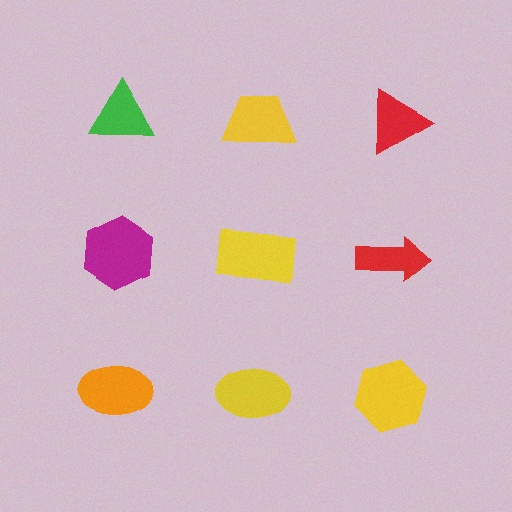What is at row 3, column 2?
A yellow ellipse.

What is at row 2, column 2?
A yellow rectangle.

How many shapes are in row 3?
3 shapes.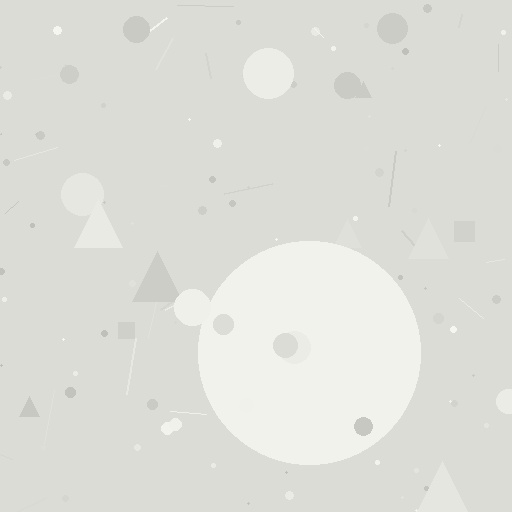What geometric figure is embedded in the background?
A circle is embedded in the background.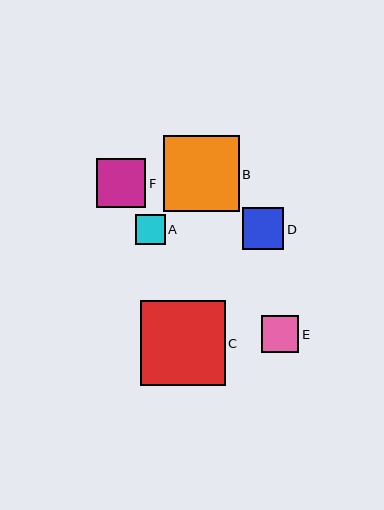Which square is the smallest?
Square A is the smallest with a size of approximately 30 pixels.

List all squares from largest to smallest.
From largest to smallest: C, B, F, D, E, A.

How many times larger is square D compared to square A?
Square D is approximately 1.4 times the size of square A.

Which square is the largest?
Square C is the largest with a size of approximately 85 pixels.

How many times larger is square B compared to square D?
Square B is approximately 1.8 times the size of square D.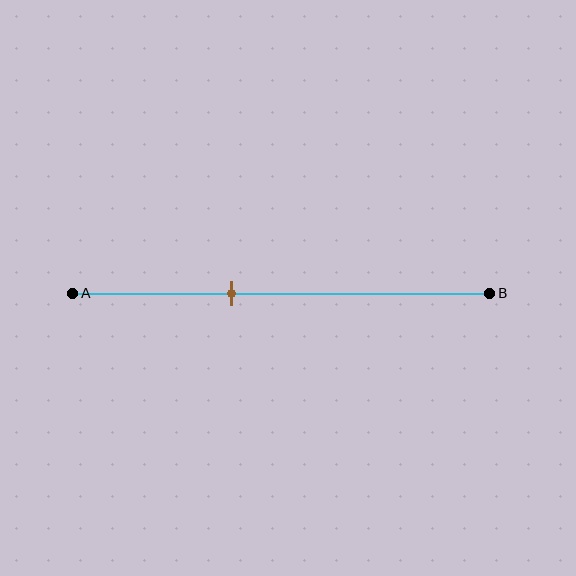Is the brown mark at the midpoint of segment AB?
No, the mark is at about 40% from A, not at the 50% midpoint.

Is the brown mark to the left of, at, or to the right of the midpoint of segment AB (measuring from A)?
The brown mark is to the left of the midpoint of segment AB.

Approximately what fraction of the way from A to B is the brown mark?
The brown mark is approximately 40% of the way from A to B.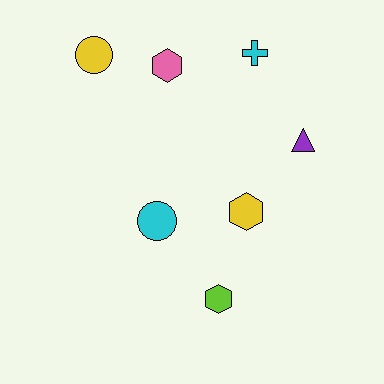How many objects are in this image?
There are 7 objects.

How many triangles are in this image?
There is 1 triangle.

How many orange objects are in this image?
There are no orange objects.